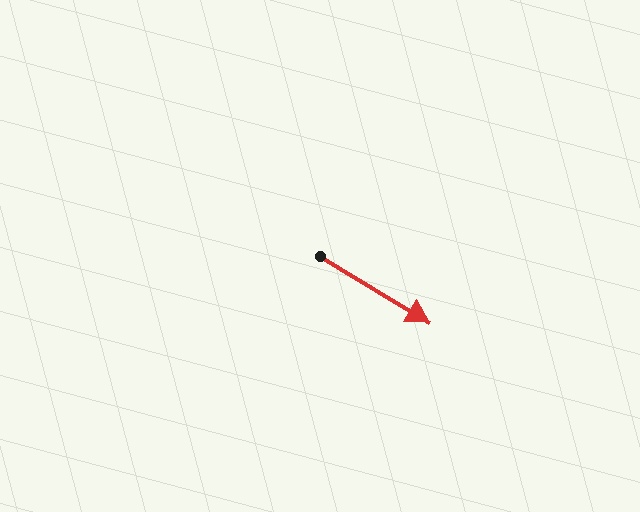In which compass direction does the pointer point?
Southeast.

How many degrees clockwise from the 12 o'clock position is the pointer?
Approximately 121 degrees.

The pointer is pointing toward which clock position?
Roughly 4 o'clock.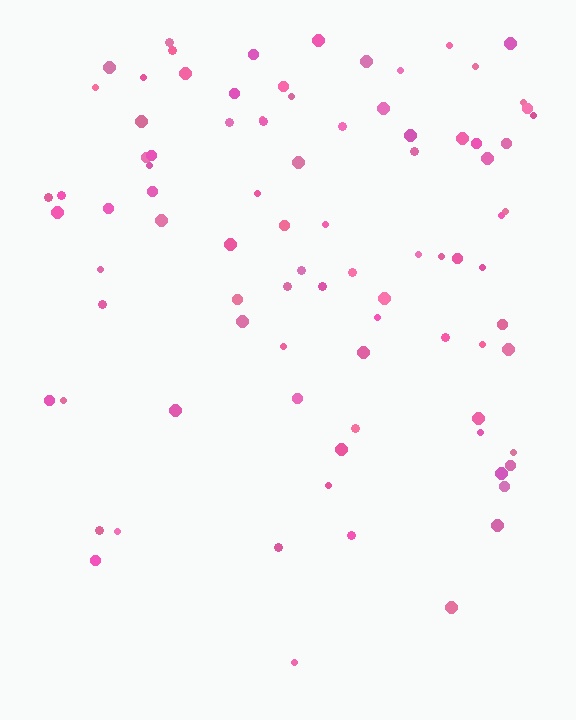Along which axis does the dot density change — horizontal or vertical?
Vertical.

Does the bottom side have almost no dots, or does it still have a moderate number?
Still a moderate number, just noticeably fewer than the top.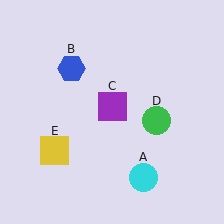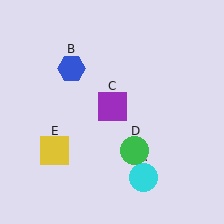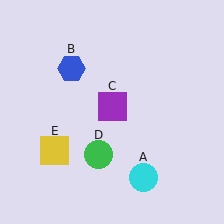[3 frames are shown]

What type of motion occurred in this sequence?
The green circle (object D) rotated clockwise around the center of the scene.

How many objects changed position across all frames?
1 object changed position: green circle (object D).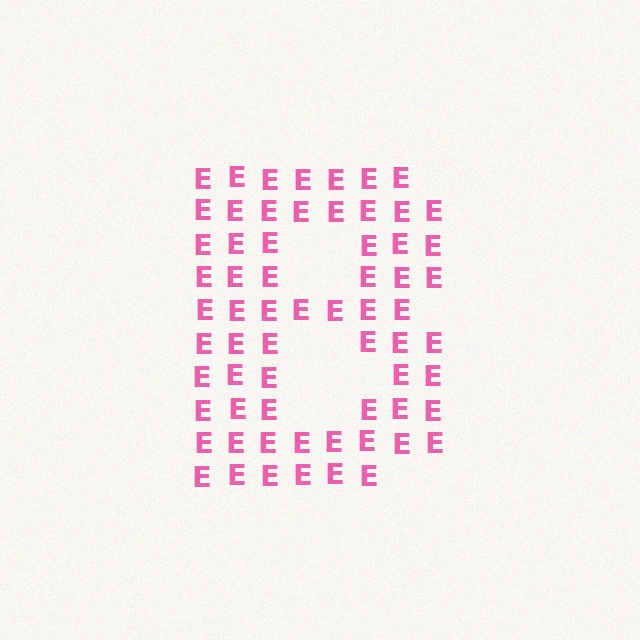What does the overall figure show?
The overall figure shows the letter B.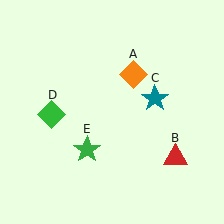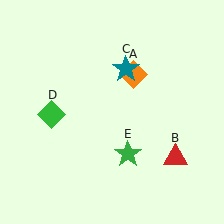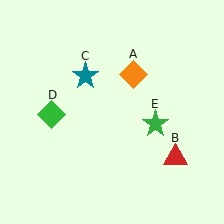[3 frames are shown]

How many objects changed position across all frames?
2 objects changed position: teal star (object C), green star (object E).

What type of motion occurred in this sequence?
The teal star (object C), green star (object E) rotated counterclockwise around the center of the scene.